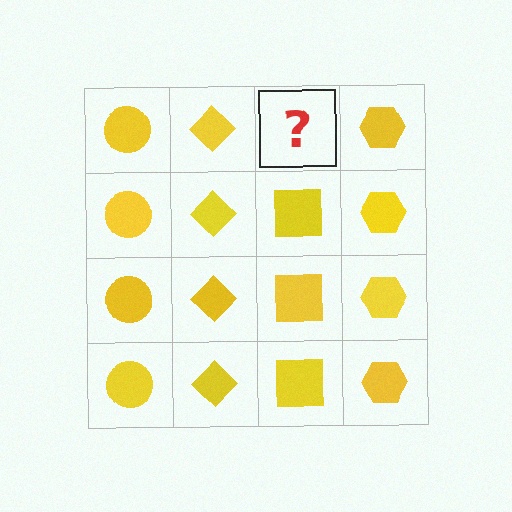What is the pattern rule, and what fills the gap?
The rule is that each column has a consistent shape. The gap should be filled with a yellow square.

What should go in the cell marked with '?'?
The missing cell should contain a yellow square.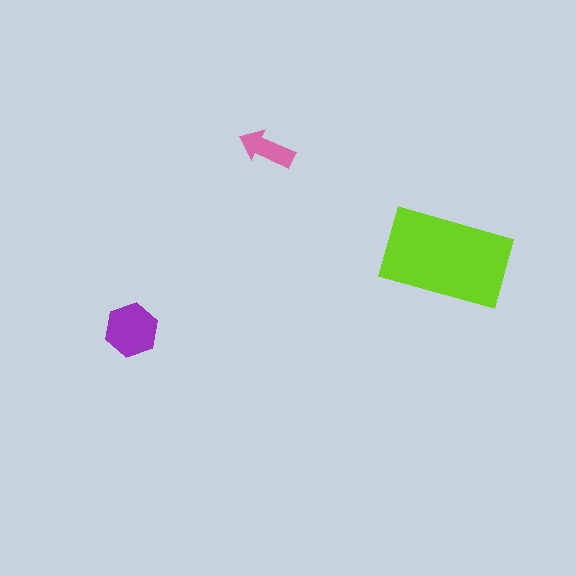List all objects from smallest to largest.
The pink arrow, the purple hexagon, the lime rectangle.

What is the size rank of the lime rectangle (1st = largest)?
1st.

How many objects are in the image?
There are 3 objects in the image.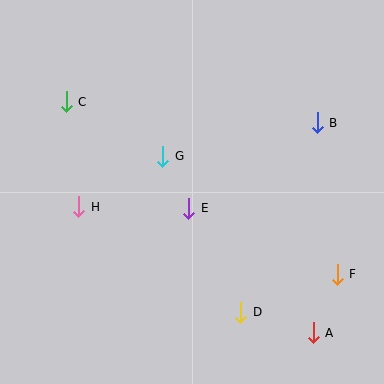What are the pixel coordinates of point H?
Point H is at (79, 207).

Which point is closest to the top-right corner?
Point B is closest to the top-right corner.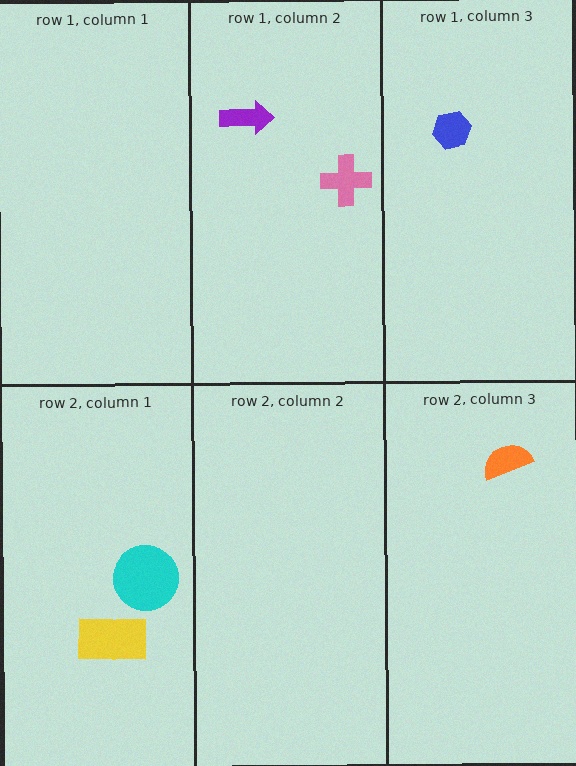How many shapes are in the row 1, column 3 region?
1.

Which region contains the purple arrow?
The row 1, column 2 region.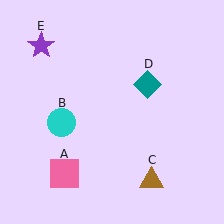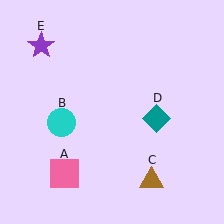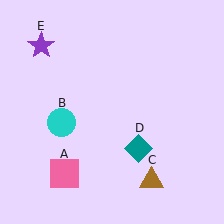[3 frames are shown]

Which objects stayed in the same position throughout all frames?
Pink square (object A) and cyan circle (object B) and brown triangle (object C) and purple star (object E) remained stationary.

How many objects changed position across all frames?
1 object changed position: teal diamond (object D).